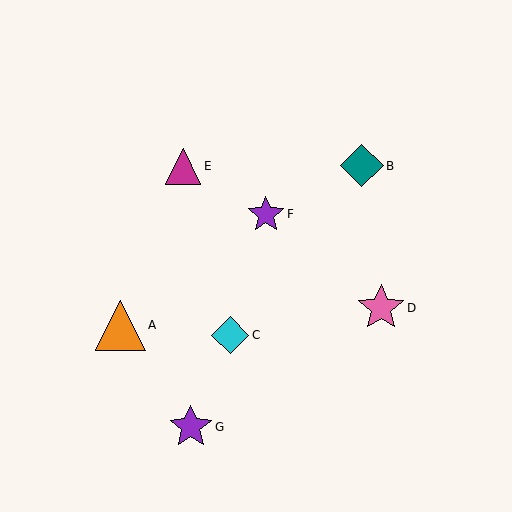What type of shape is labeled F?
Shape F is a purple star.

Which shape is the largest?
The orange triangle (labeled A) is the largest.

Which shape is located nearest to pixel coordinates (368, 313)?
The pink star (labeled D) at (381, 308) is nearest to that location.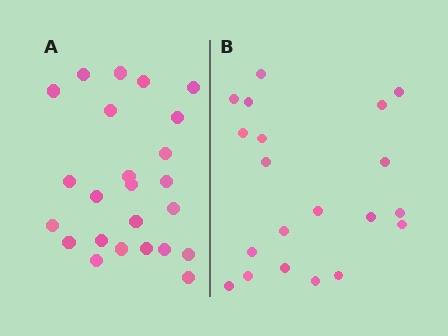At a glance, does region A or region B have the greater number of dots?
Region A (the left region) has more dots.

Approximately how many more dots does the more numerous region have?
Region A has about 4 more dots than region B.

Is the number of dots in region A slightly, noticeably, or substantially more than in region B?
Region A has only slightly more — the two regions are fairly close. The ratio is roughly 1.2 to 1.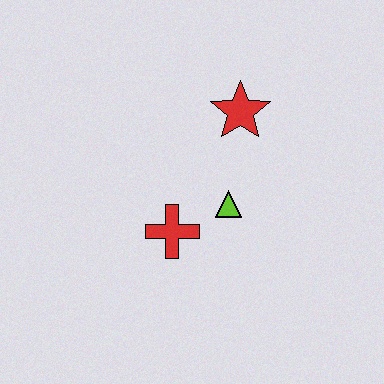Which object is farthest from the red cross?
The red star is farthest from the red cross.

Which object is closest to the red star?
The lime triangle is closest to the red star.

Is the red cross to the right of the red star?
No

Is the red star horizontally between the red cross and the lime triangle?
No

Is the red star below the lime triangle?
No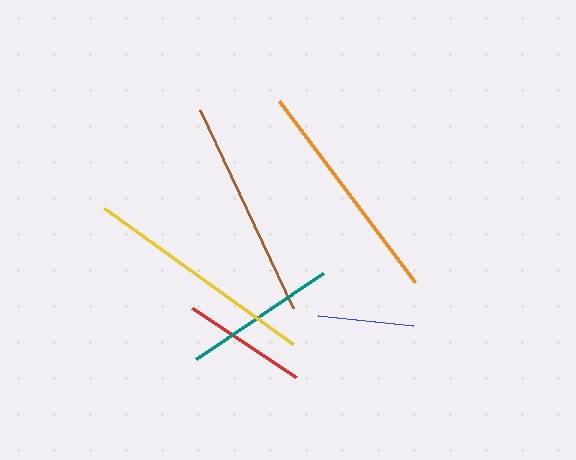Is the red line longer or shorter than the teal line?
The teal line is longer than the red line.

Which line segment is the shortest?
The blue line is the shortest at approximately 96 pixels.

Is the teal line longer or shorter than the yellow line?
The yellow line is longer than the teal line.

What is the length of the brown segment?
The brown segment is approximately 219 pixels long.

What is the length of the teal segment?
The teal segment is approximately 153 pixels long.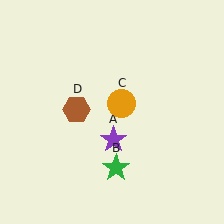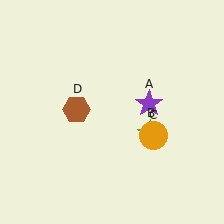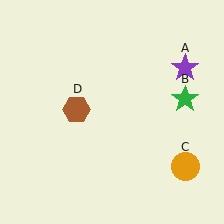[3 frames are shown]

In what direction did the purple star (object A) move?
The purple star (object A) moved up and to the right.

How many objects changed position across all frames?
3 objects changed position: purple star (object A), green star (object B), orange circle (object C).